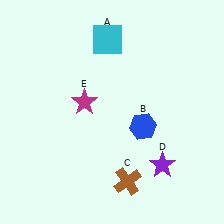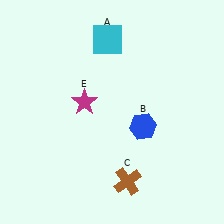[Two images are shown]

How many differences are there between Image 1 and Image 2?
There is 1 difference between the two images.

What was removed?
The purple star (D) was removed in Image 2.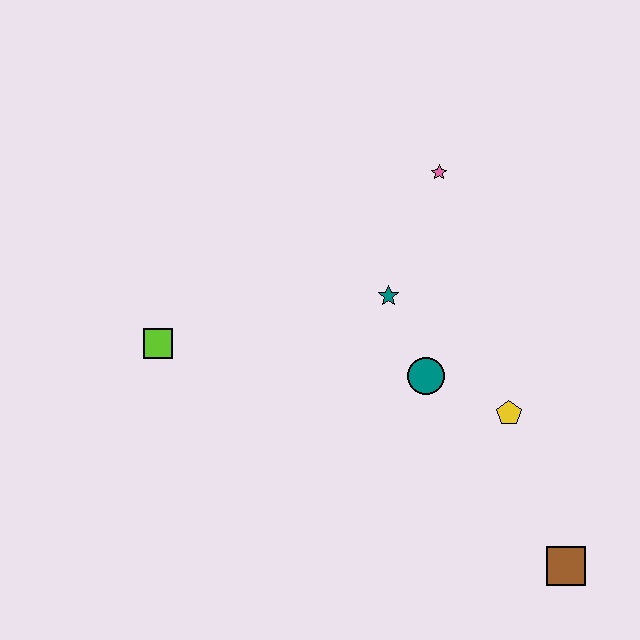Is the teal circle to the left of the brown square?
Yes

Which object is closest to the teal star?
The teal circle is closest to the teal star.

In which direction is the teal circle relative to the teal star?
The teal circle is below the teal star.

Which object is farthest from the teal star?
The brown square is farthest from the teal star.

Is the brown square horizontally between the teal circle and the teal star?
No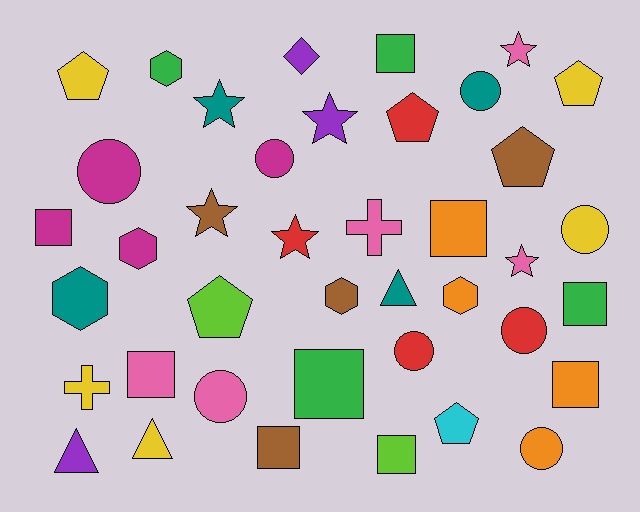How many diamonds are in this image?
There is 1 diamond.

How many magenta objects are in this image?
There are 4 magenta objects.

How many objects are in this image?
There are 40 objects.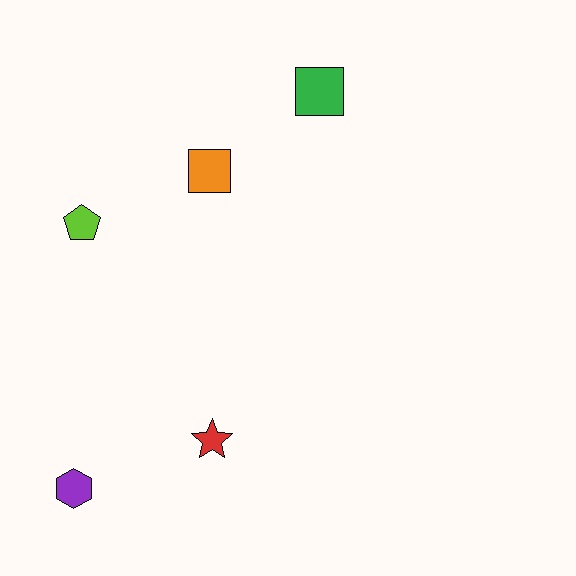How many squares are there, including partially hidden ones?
There are 2 squares.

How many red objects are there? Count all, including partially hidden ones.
There is 1 red object.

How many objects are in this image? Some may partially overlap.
There are 5 objects.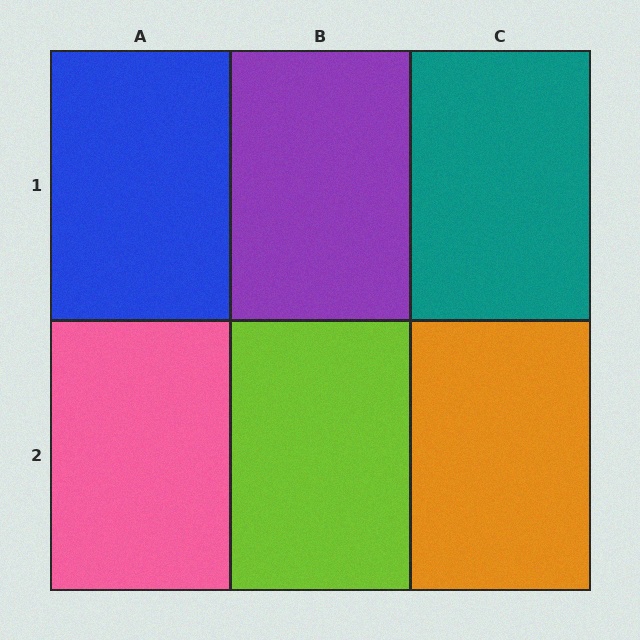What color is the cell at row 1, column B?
Purple.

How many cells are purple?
1 cell is purple.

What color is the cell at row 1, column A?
Blue.